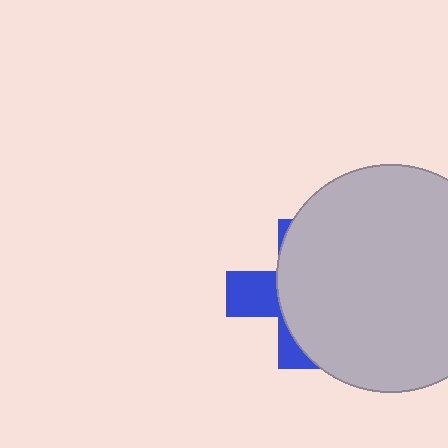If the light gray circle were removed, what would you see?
You would see the complete blue cross.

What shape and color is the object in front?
The object in front is a light gray circle.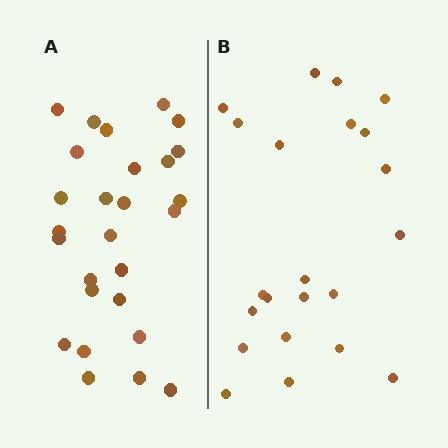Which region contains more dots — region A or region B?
Region A (the left region) has more dots.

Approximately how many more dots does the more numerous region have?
Region A has about 5 more dots than region B.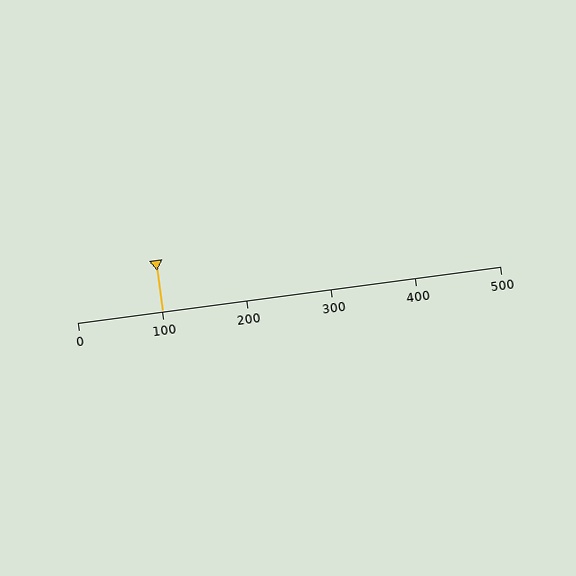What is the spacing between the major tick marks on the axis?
The major ticks are spaced 100 apart.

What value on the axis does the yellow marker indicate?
The marker indicates approximately 100.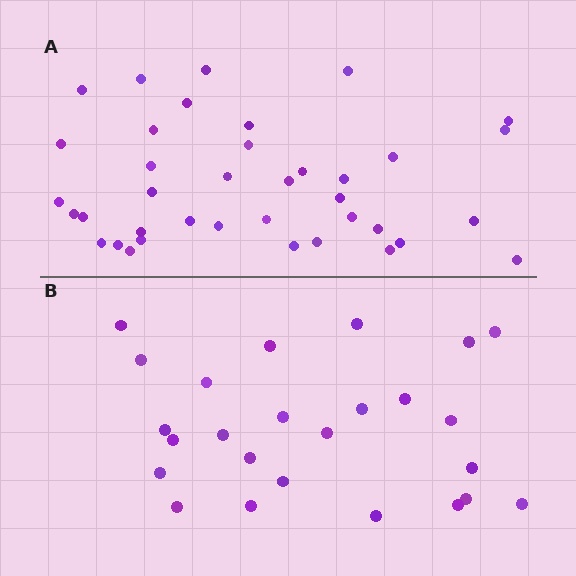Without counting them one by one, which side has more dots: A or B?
Region A (the top region) has more dots.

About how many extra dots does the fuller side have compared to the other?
Region A has approximately 15 more dots than region B.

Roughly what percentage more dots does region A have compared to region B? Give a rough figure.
About 50% more.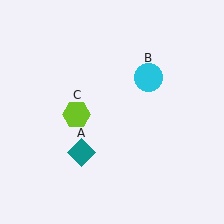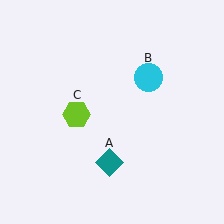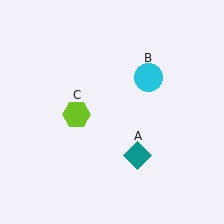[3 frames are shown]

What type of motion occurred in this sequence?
The teal diamond (object A) rotated counterclockwise around the center of the scene.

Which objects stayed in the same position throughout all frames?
Cyan circle (object B) and lime hexagon (object C) remained stationary.